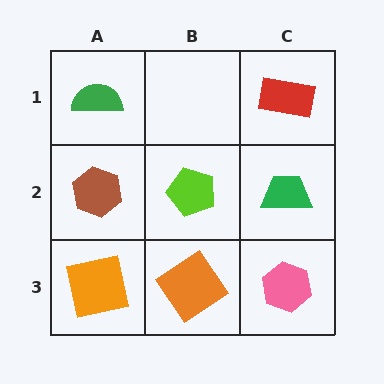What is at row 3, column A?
An orange square.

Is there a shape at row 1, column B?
No, that cell is empty.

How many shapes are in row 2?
3 shapes.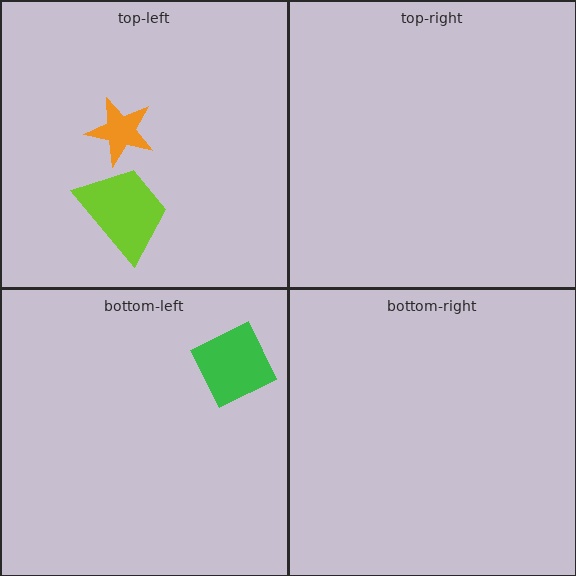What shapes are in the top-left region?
The orange star, the lime trapezoid.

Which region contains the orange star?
The top-left region.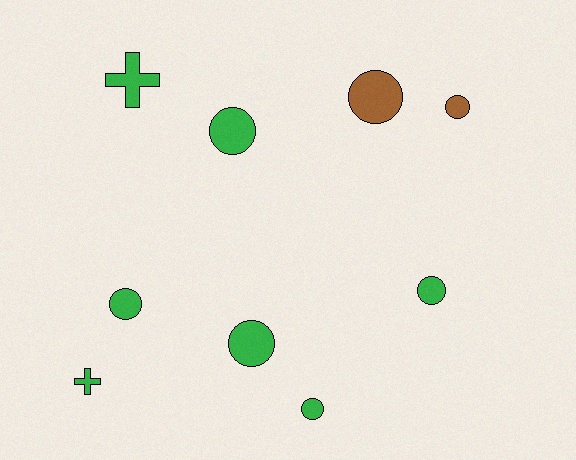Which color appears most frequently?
Green, with 7 objects.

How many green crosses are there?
There are 2 green crosses.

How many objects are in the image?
There are 9 objects.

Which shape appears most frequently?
Circle, with 7 objects.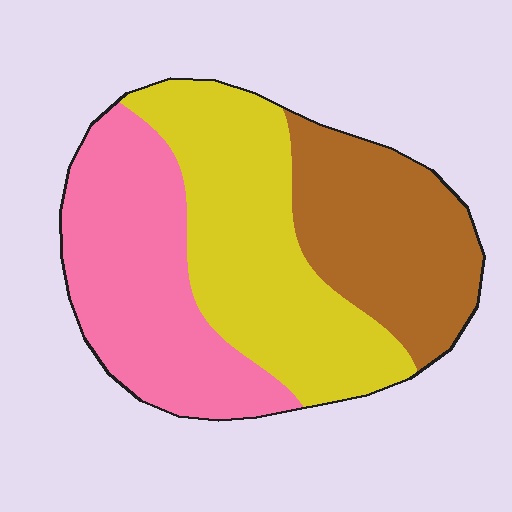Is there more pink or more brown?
Pink.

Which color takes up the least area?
Brown, at roughly 30%.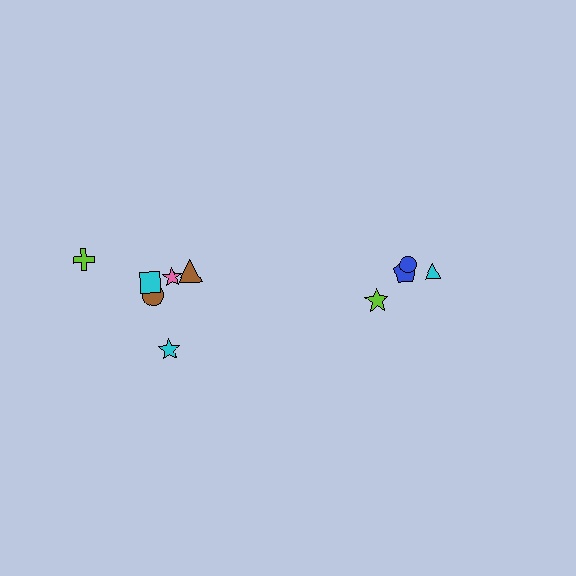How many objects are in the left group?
There are 6 objects.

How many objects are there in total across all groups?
There are 10 objects.